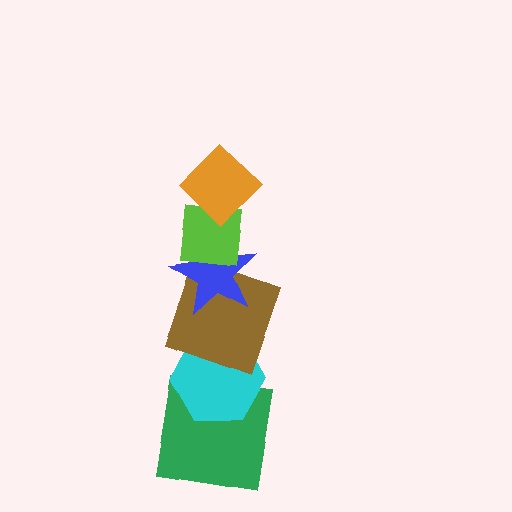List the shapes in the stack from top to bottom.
From top to bottom: the orange diamond, the lime square, the blue star, the brown square, the cyan hexagon, the green square.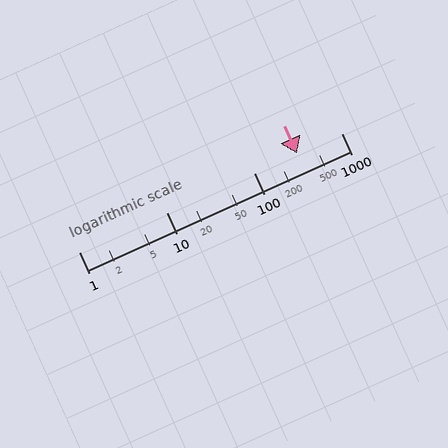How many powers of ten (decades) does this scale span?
The scale spans 3 decades, from 1 to 1000.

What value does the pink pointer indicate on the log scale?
The pointer indicates approximately 310.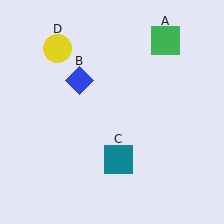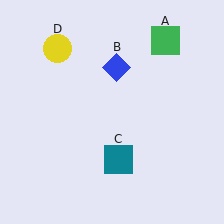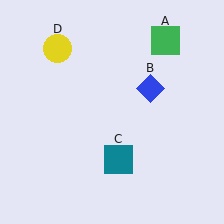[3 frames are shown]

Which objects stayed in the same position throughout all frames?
Green square (object A) and teal square (object C) and yellow circle (object D) remained stationary.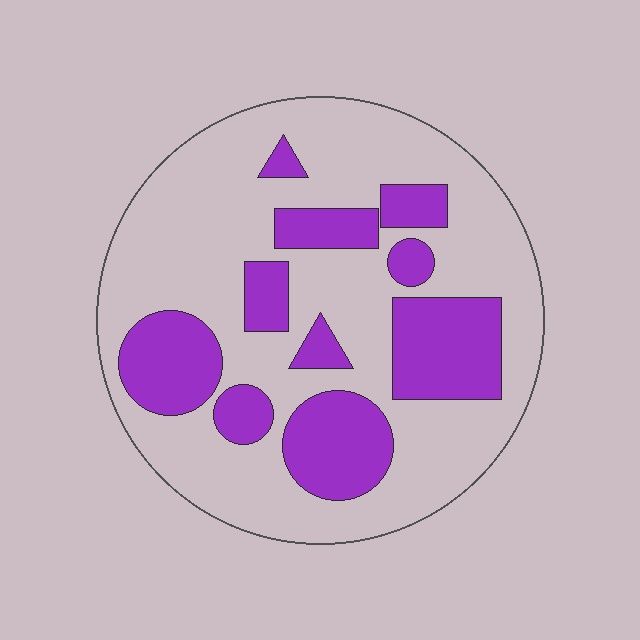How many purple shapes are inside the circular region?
10.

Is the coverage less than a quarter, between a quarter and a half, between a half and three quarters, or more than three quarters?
Between a quarter and a half.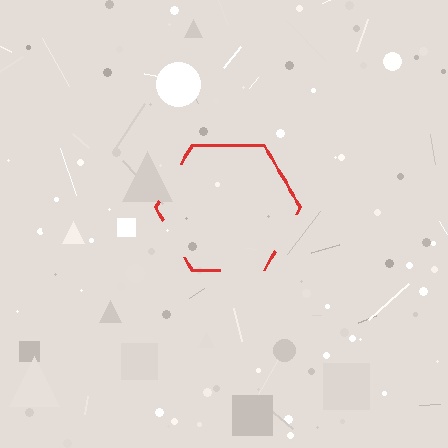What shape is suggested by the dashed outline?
The dashed outline suggests a hexagon.